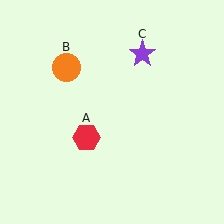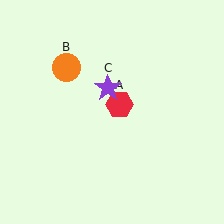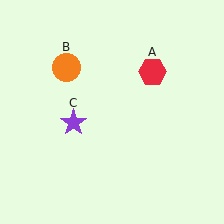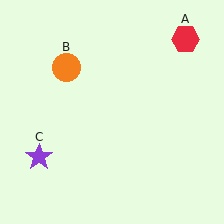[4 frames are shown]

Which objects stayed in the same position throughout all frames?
Orange circle (object B) remained stationary.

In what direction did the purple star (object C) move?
The purple star (object C) moved down and to the left.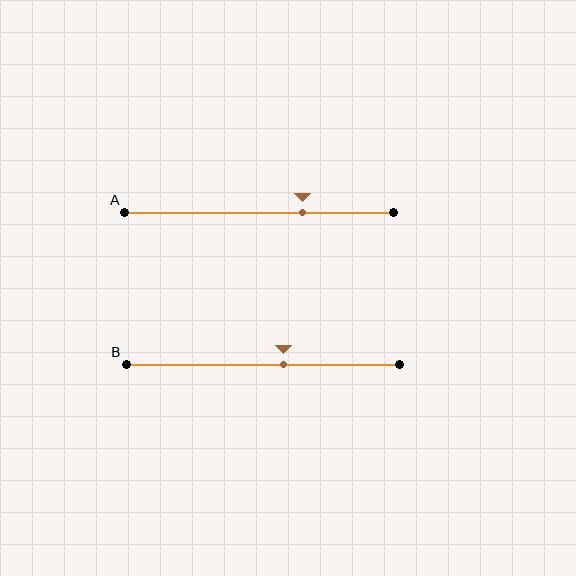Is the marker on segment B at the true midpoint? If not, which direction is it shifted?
No, the marker on segment B is shifted to the right by about 8% of the segment length.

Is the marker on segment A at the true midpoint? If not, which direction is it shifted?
No, the marker on segment A is shifted to the right by about 16% of the segment length.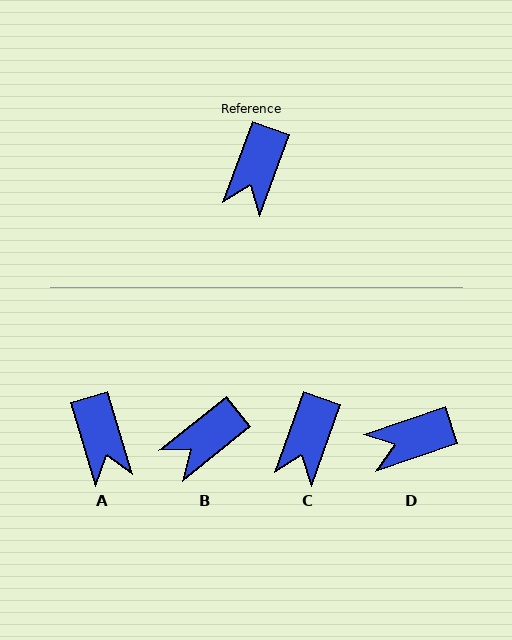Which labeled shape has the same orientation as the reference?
C.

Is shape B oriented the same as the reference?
No, it is off by about 31 degrees.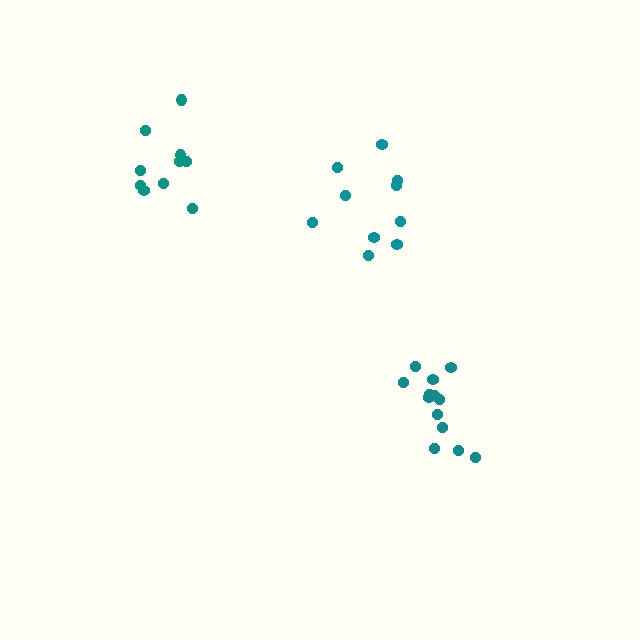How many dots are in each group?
Group 1: 10 dots, Group 2: 13 dots, Group 3: 10 dots (33 total).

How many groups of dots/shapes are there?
There are 3 groups.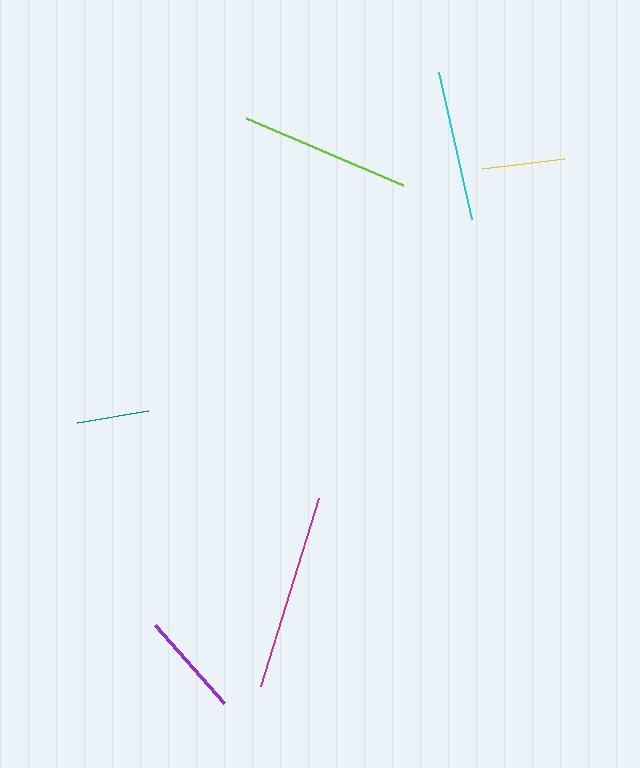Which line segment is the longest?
The magenta line is the longest at approximately 197 pixels.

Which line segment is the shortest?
The teal line is the shortest at approximately 71 pixels.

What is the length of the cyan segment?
The cyan segment is approximately 150 pixels long.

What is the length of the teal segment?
The teal segment is approximately 71 pixels long.